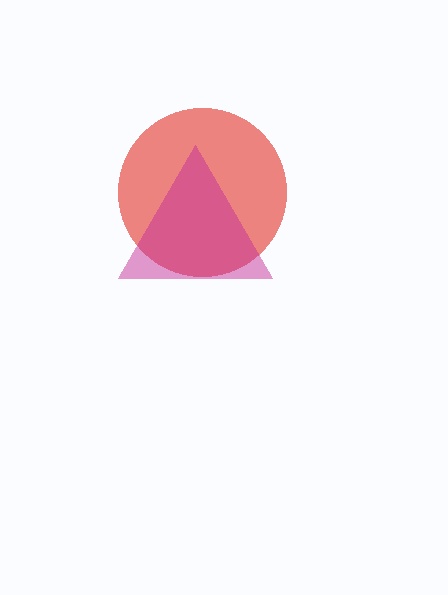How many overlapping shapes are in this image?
There are 2 overlapping shapes in the image.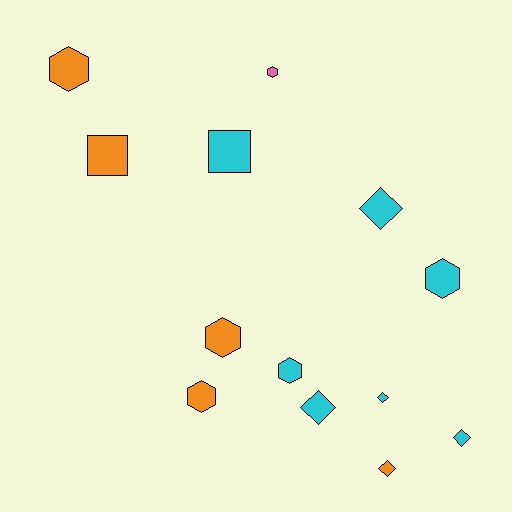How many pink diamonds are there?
There are no pink diamonds.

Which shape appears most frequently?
Hexagon, with 6 objects.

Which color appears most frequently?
Cyan, with 7 objects.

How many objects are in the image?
There are 13 objects.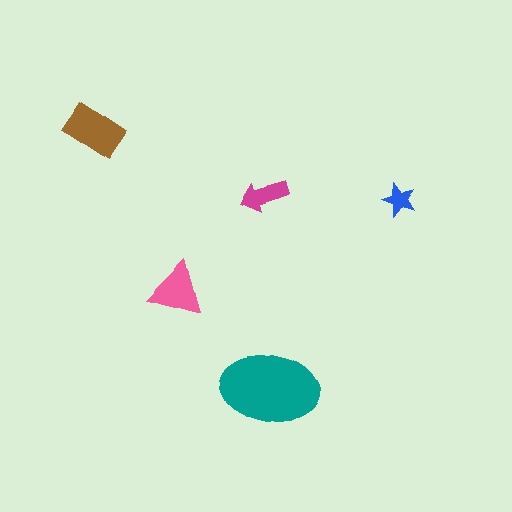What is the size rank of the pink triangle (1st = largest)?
3rd.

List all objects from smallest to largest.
The blue star, the magenta arrow, the pink triangle, the brown rectangle, the teal ellipse.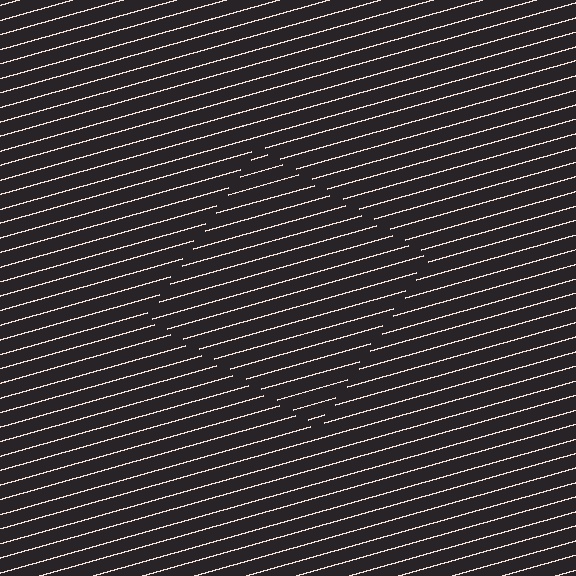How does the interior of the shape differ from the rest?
The interior of the shape contains the same grating, shifted by half a period — the contour is defined by the phase discontinuity where line-ends from the inner and outer gratings abut.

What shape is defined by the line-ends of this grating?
An illusory square. The interior of the shape contains the same grating, shifted by half a period — the contour is defined by the phase discontinuity where line-ends from the inner and outer gratings abut.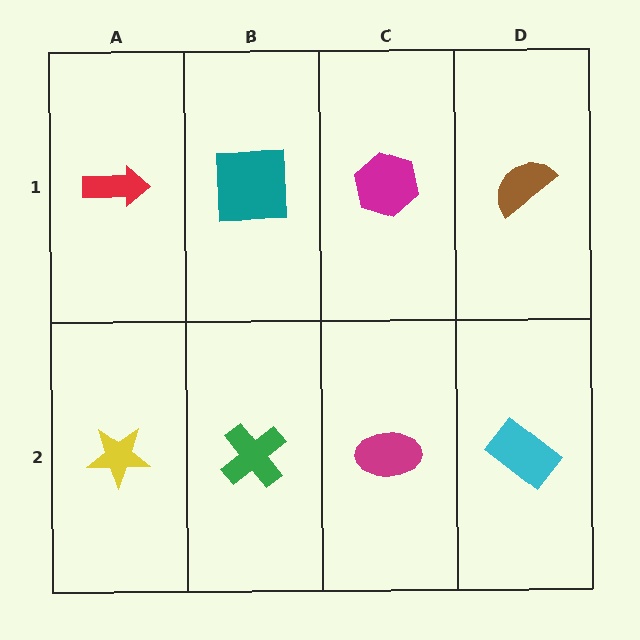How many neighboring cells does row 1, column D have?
2.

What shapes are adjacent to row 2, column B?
A teal square (row 1, column B), a yellow star (row 2, column A), a magenta ellipse (row 2, column C).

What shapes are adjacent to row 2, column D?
A brown semicircle (row 1, column D), a magenta ellipse (row 2, column C).